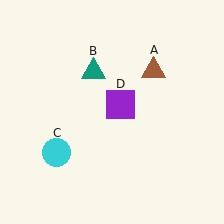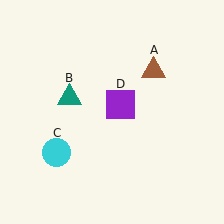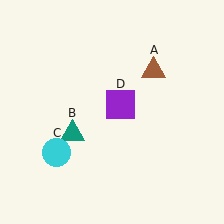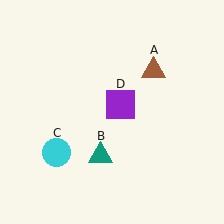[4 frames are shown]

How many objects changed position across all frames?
1 object changed position: teal triangle (object B).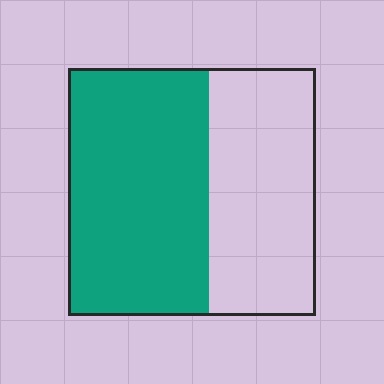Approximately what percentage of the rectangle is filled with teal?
Approximately 55%.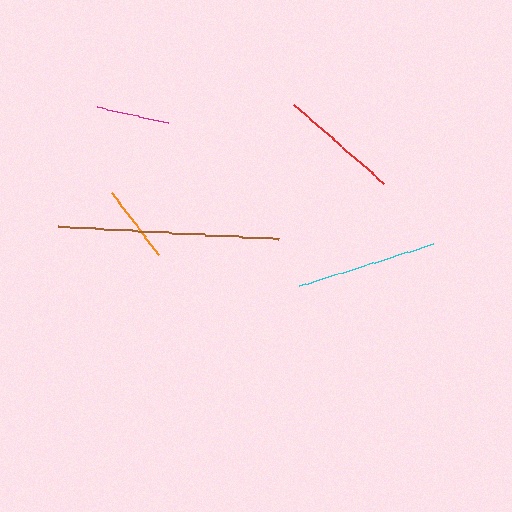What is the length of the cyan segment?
The cyan segment is approximately 141 pixels long.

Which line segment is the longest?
The brown line is the longest at approximately 221 pixels.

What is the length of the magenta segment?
The magenta segment is approximately 72 pixels long.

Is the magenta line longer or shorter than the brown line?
The brown line is longer than the magenta line.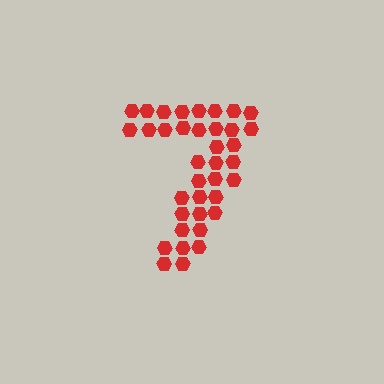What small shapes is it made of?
It is made of small hexagons.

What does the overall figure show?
The overall figure shows the digit 7.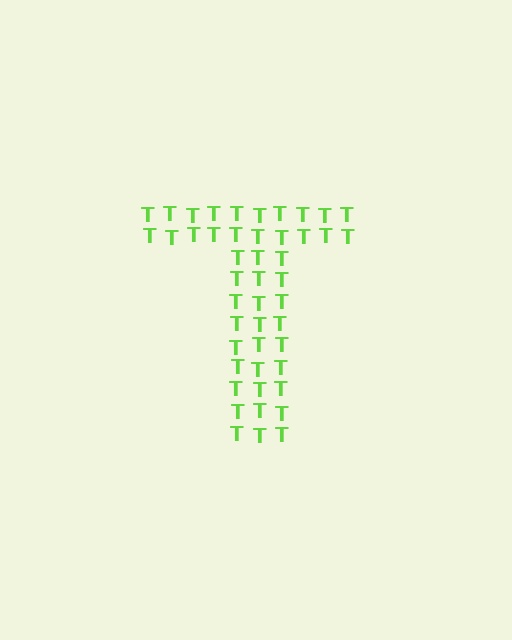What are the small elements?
The small elements are letter T's.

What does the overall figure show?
The overall figure shows the letter T.